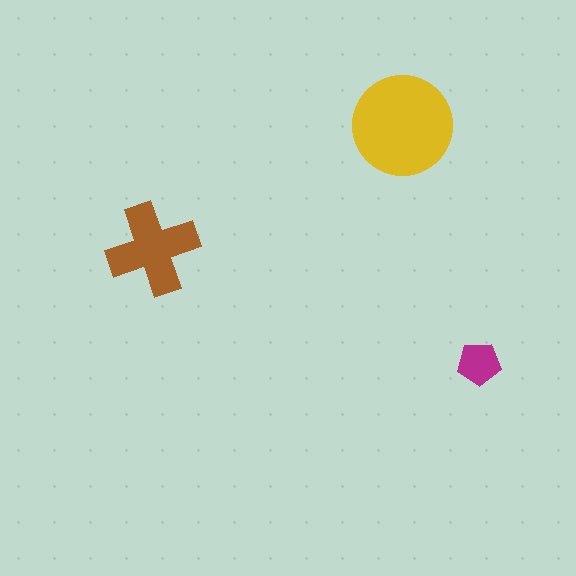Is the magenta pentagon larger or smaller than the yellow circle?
Smaller.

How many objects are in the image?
There are 3 objects in the image.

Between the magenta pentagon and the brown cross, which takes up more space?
The brown cross.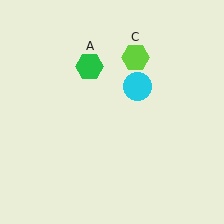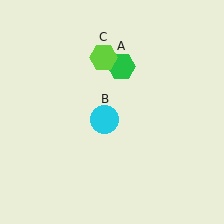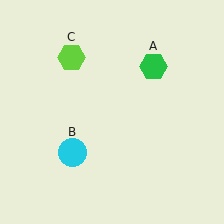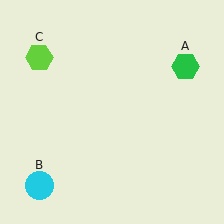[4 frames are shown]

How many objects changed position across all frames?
3 objects changed position: green hexagon (object A), cyan circle (object B), lime hexagon (object C).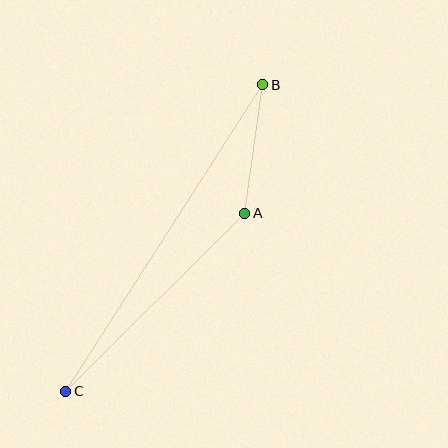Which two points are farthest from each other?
Points B and C are farthest from each other.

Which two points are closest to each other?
Points A and B are closest to each other.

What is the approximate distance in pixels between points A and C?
The distance between A and C is approximately 252 pixels.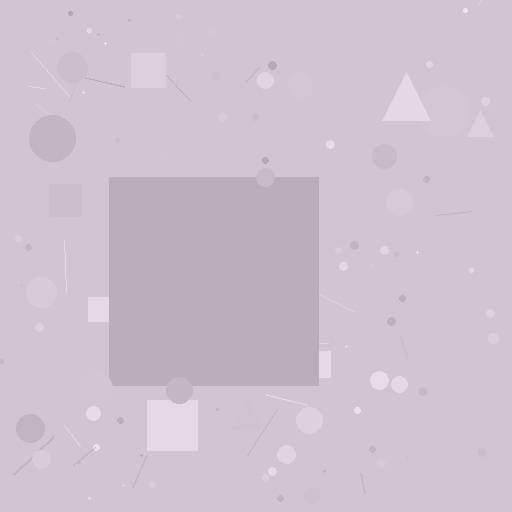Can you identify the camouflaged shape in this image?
The camouflaged shape is a square.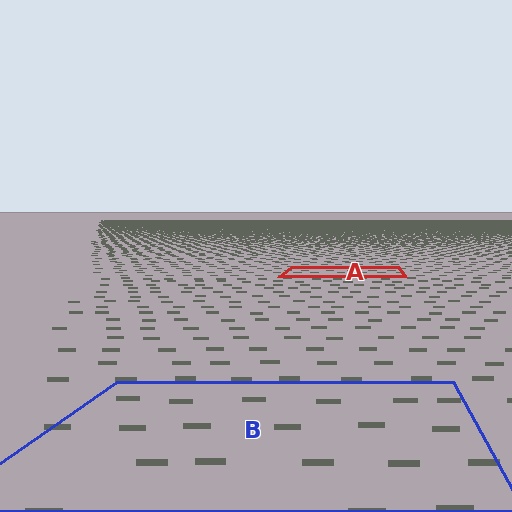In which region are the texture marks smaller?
The texture marks are smaller in region A, because it is farther away.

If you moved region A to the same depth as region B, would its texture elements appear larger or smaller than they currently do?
They would appear larger. At a closer depth, the same texture elements are projected at a bigger on-screen size.